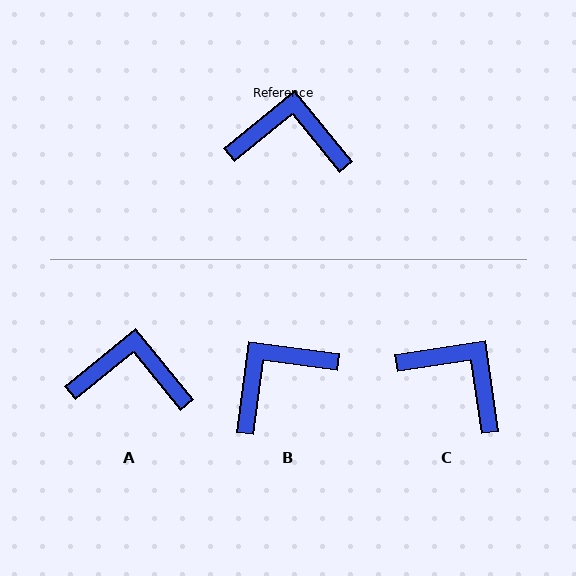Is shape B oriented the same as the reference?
No, it is off by about 43 degrees.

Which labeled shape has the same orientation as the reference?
A.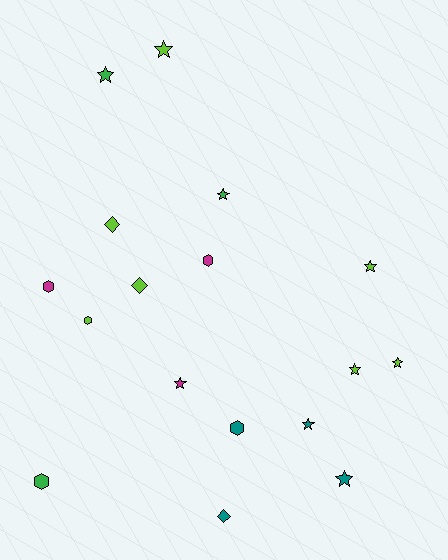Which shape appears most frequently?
Star, with 9 objects.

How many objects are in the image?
There are 17 objects.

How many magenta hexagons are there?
There are 2 magenta hexagons.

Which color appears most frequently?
Lime, with 7 objects.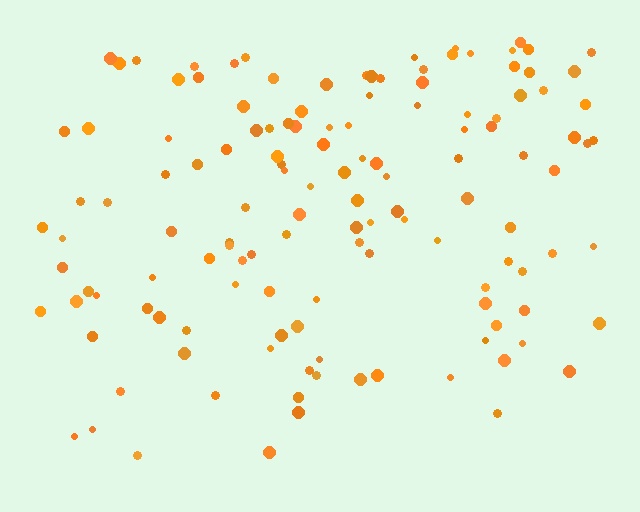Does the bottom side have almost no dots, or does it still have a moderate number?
Still a moderate number, just noticeably fewer than the top.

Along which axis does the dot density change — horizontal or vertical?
Vertical.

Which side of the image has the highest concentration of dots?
The top.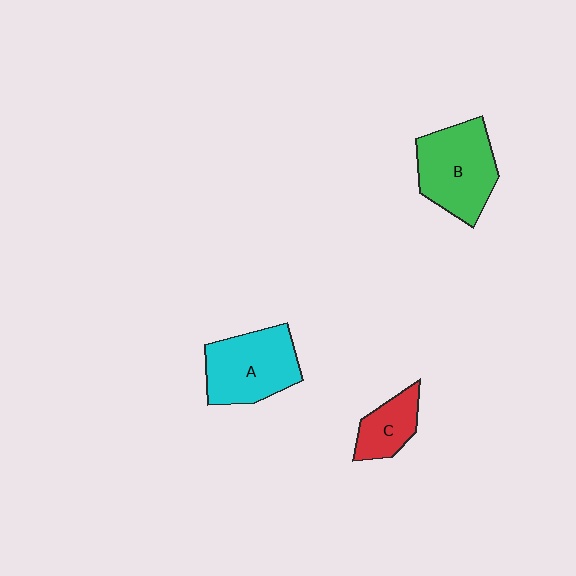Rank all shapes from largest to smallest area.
From largest to smallest: B (green), A (cyan), C (red).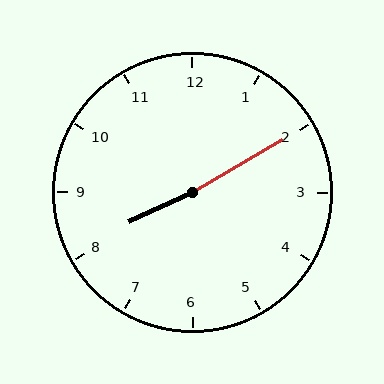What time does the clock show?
8:10.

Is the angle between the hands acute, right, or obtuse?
It is obtuse.